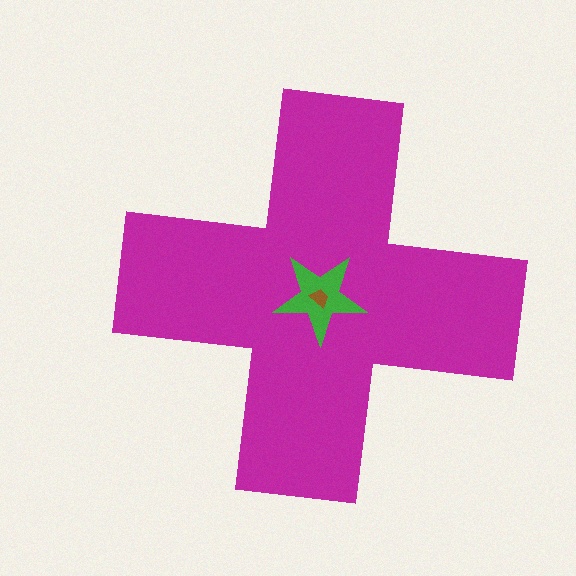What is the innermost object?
The brown trapezoid.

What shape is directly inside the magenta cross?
The green star.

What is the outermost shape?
The magenta cross.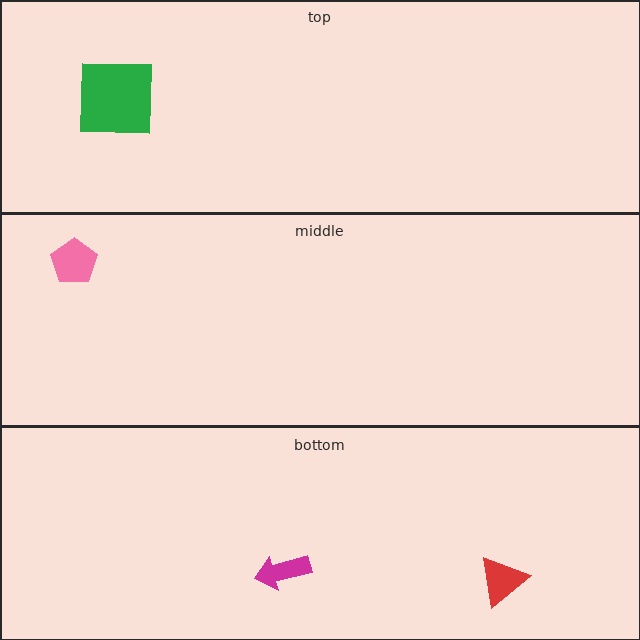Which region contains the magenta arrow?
The bottom region.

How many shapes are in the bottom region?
2.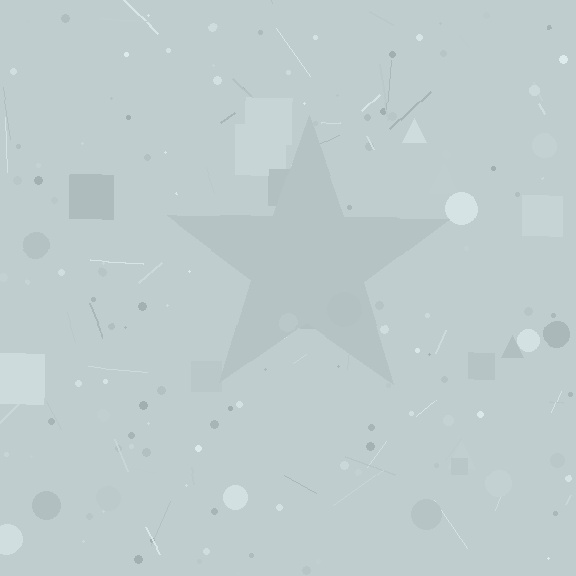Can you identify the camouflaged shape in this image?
The camouflaged shape is a star.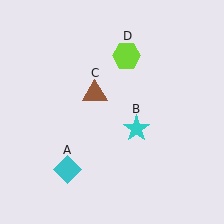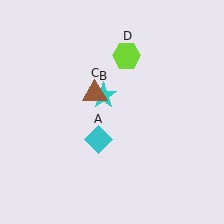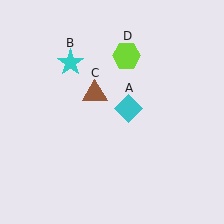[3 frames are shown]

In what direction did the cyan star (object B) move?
The cyan star (object B) moved up and to the left.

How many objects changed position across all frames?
2 objects changed position: cyan diamond (object A), cyan star (object B).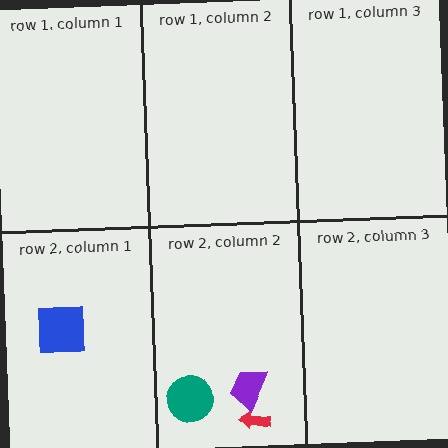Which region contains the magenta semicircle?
The row 2, column 2 region.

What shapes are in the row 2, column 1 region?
The blue square.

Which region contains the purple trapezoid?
The row 2, column 2 region.